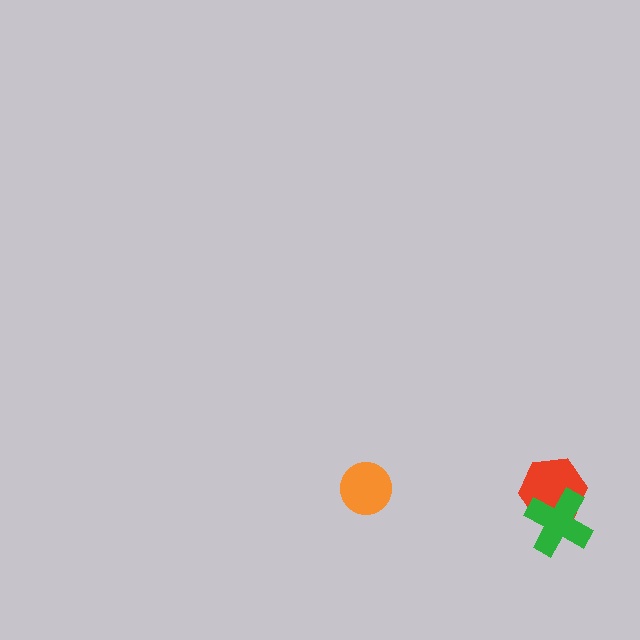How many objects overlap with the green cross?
1 object overlaps with the green cross.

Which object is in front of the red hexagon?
The green cross is in front of the red hexagon.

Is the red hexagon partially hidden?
Yes, it is partially covered by another shape.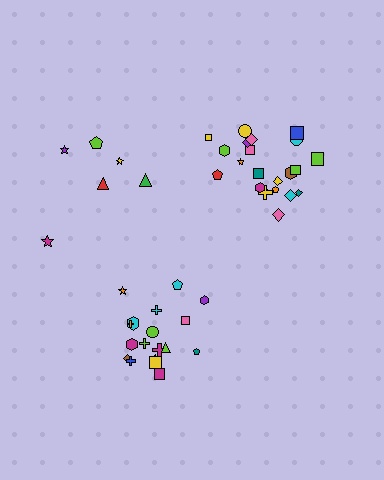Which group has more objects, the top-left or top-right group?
The top-right group.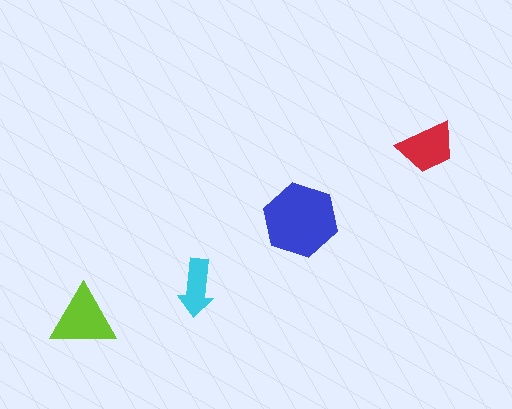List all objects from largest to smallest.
The blue hexagon, the lime triangle, the red trapezoid, the cyan arrow.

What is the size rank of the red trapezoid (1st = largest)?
3rd.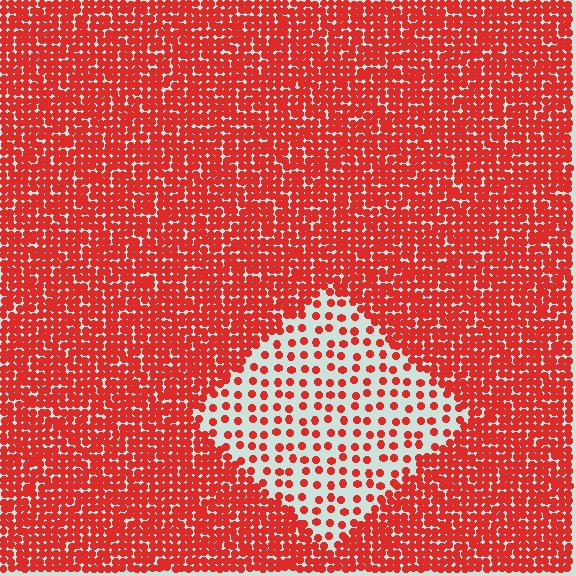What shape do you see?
I see a diamond.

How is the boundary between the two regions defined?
The boundary is defined by a change in element density (approximately 3.0x ratio). All elements are the same color, size, and shape.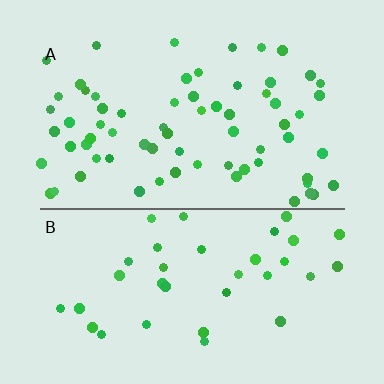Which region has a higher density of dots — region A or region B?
A (the top).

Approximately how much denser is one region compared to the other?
Approximately 1.9× — region A over region B.